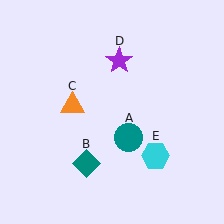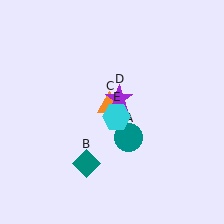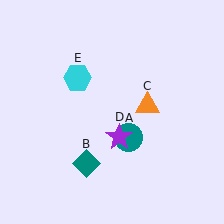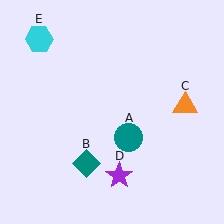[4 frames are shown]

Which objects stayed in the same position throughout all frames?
Teal circle (object A) and teal diamond (object B) remained stationary.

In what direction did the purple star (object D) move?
The purple star (object D) moved down.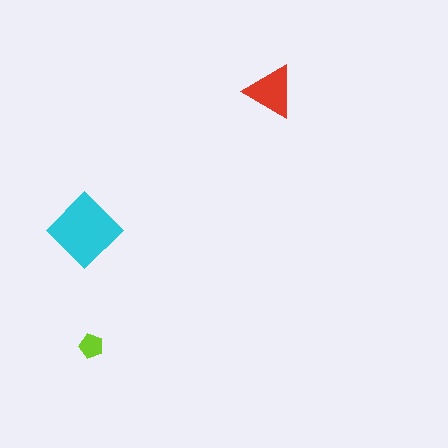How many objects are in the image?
There are 3 objects in the image.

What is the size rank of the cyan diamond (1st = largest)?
1st.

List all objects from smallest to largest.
The lime pentagon, the red triangle, the cyan diamond.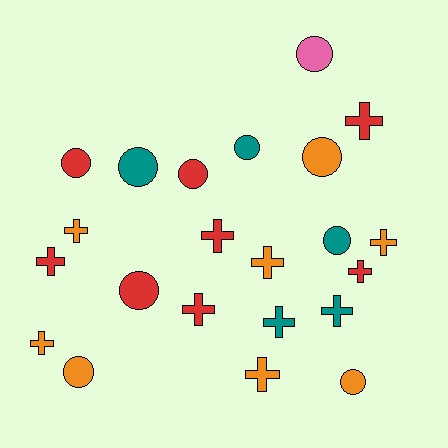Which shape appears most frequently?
Cross, with 12 objects.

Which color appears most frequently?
Orange, with 8 objects.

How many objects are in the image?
There are 22 objects.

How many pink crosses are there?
There are no pink crosses.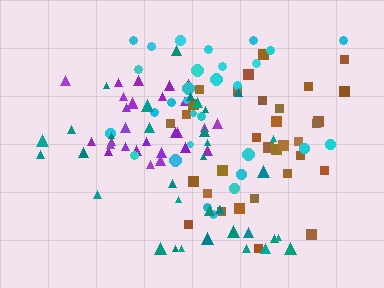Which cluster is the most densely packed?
Purple.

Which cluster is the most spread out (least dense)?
Teal.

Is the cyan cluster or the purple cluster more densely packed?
Purple.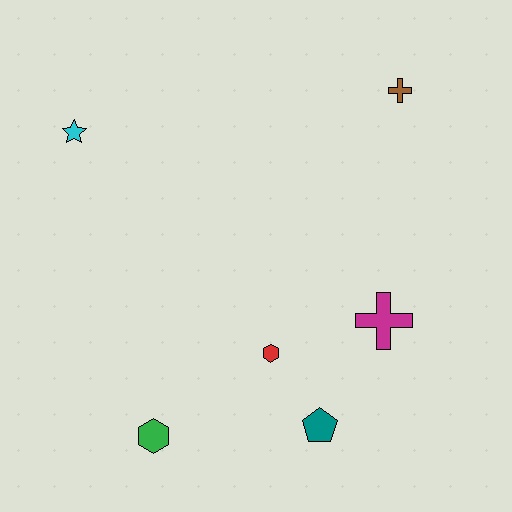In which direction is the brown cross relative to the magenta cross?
The brown cross is above the magenta cross.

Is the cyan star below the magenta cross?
No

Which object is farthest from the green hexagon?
The brown cross is farthest from the green hexagon.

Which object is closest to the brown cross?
The magenta cross is closest to the brown cross.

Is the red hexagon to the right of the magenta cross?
No